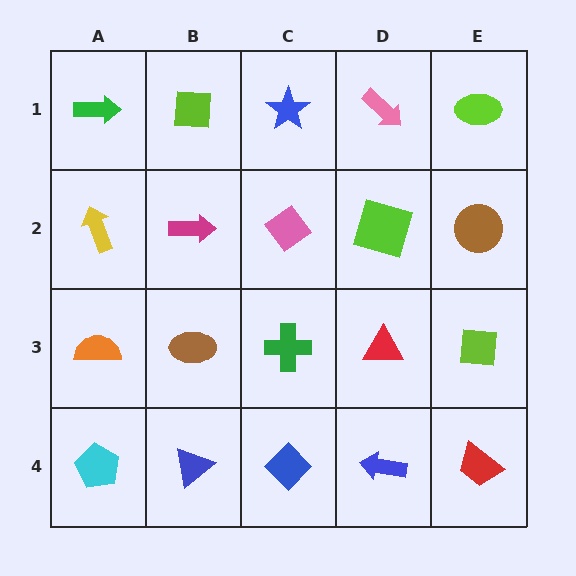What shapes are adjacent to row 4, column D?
A red triangle (row 3, column D), a blue diamond (row 4, column C), a red trapezoid (row 4, column E).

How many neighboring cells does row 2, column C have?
4.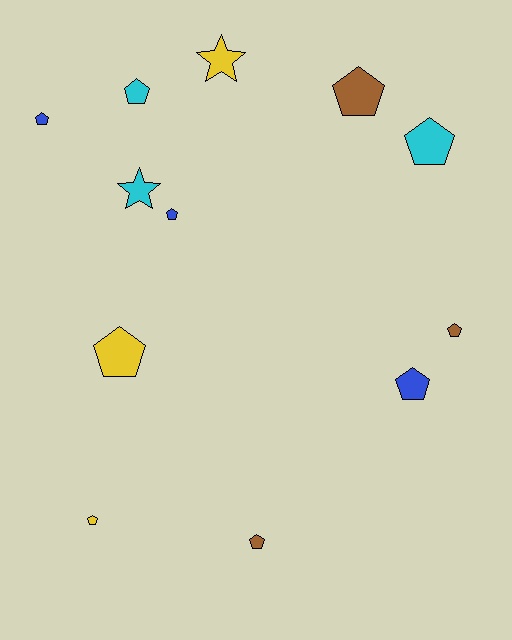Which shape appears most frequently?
Pentagon, with 10 objects.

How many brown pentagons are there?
There are 3 brown pentagons.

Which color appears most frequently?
Brown, with 3 objects.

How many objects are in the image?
There are 12 objects.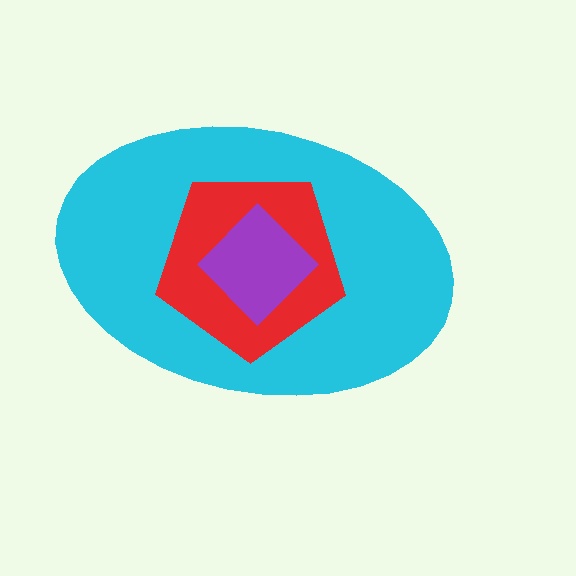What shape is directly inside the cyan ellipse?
The red pentagon.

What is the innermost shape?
The purple diamond.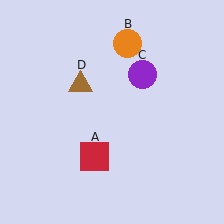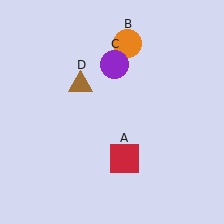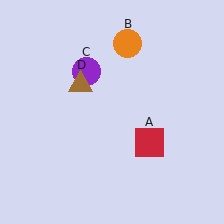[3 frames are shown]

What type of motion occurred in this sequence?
The red square (object A), purple circle (object C) rotated counterclockwise around the center of the scene.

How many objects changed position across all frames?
2 objects changed position: red square (object A), purple circle (object C).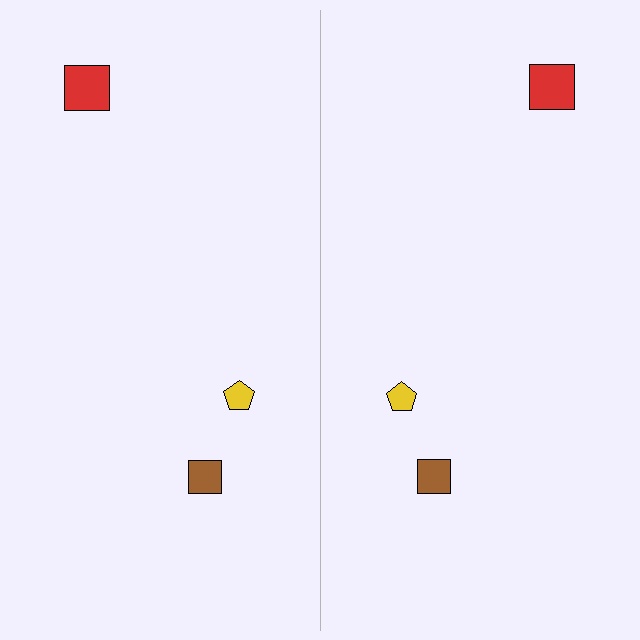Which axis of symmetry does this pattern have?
The pattern has a vertical axis of symmetry running through the center of the image.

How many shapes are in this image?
There are 6 shapes in this image.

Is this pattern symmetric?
Yes, this pattern has bilateral (reflection) symmetry.